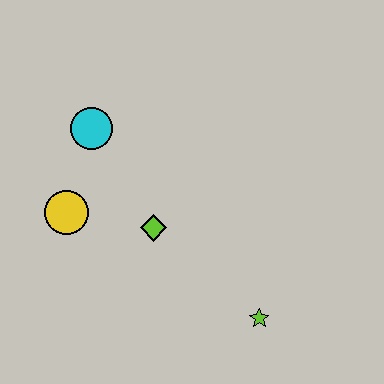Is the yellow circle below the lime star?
No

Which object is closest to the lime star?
The lime diamond is closest to the lime star.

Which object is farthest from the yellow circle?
The lime star is farthest from the yellow circle.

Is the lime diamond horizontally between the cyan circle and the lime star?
Yes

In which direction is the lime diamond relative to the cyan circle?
The lime diamond is below the cyan circle.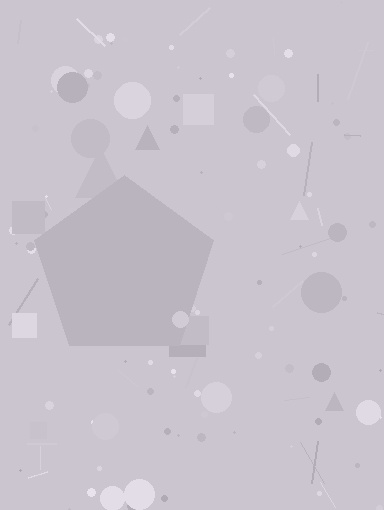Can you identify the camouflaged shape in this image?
The camouflaged shape is a pentagon.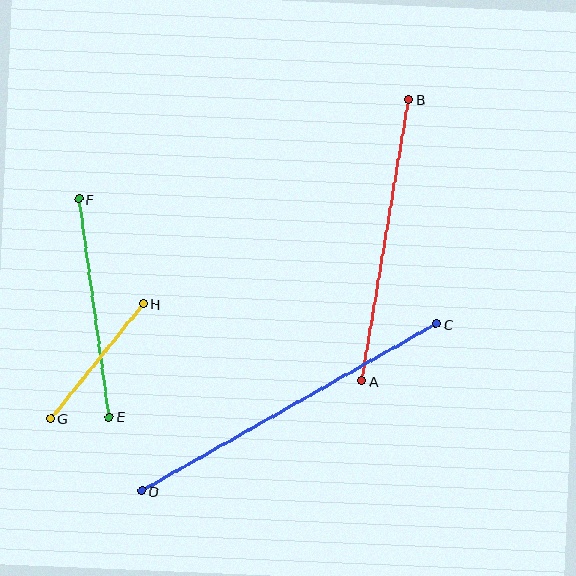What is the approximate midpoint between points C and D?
The midpoint is at approximately (289, 407) pixels.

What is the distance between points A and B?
The distance is approximately 285 pixels.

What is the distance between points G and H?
The distance is approximately 148 pixels.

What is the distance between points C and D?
The distance is approximately 339 pixels.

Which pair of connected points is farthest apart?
Points C and D are farthest apart.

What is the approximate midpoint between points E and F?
The midpoint is at approximately (94, 308) pixels.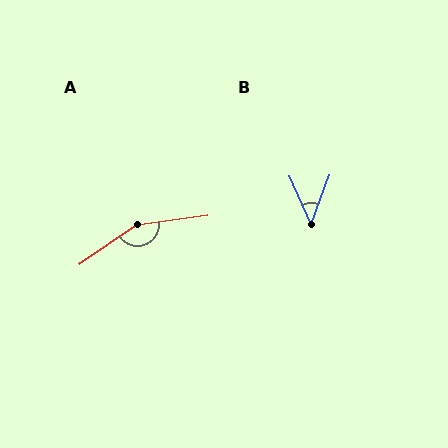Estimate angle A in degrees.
Approximately 153 degrees.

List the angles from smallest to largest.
B (45°), A (153°).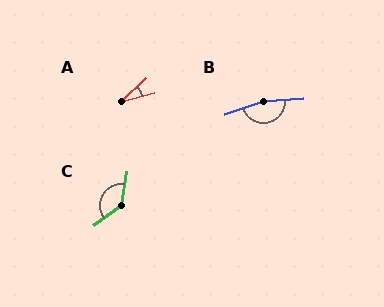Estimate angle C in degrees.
Approximately 135 degrees.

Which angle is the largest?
B, at approximately 166 degrees.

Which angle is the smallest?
A, at approximately 29 degrees.